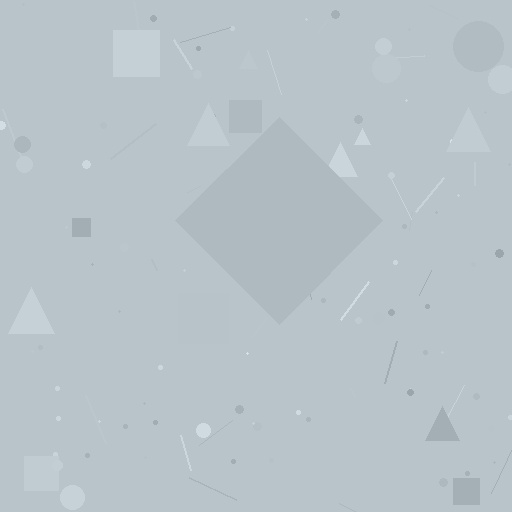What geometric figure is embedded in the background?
A diamond is embedded in the background.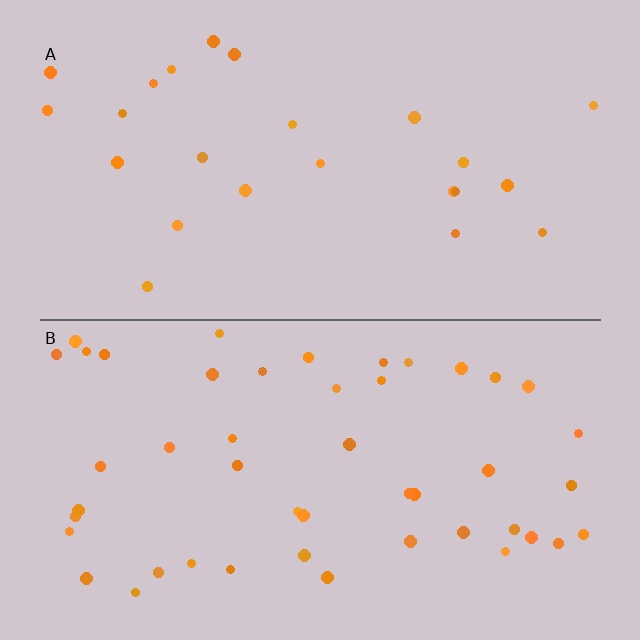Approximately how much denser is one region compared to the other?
Approximately 2.0× — region B over region A.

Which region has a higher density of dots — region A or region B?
B (the bottom).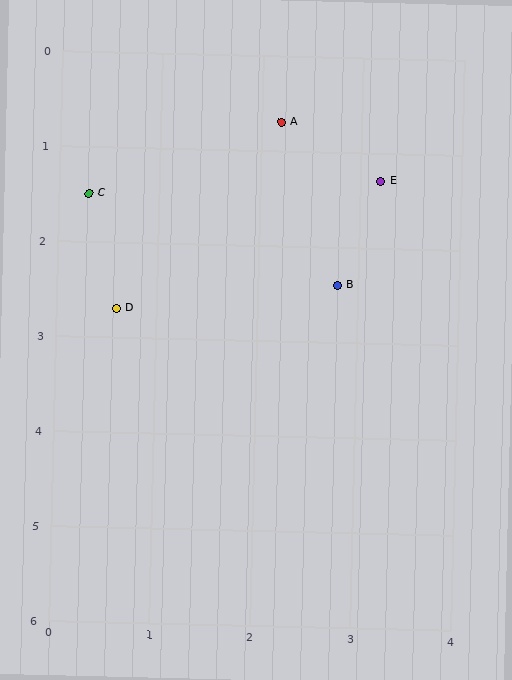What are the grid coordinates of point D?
Point D is at approximately (0.6, 2.7).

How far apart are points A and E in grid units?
Points A and E are about 1.2 grid units apart.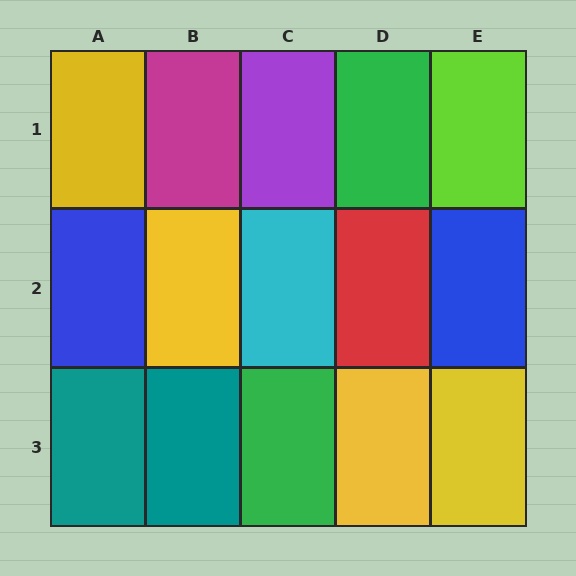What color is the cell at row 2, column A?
Blue.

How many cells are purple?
1 cell is purple.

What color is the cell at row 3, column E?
Yellow.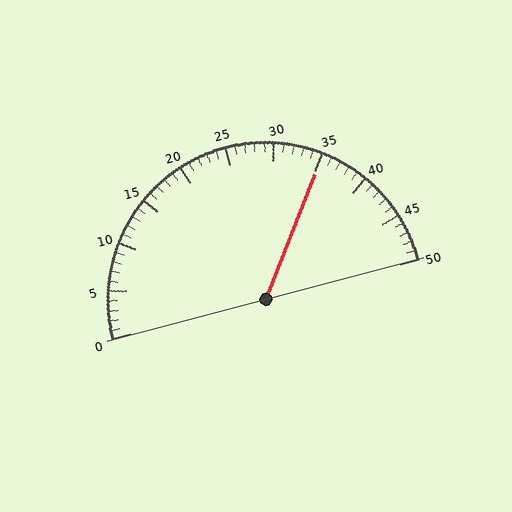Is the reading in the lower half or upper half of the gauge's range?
The reading is in the upper half of the range (0 to 50).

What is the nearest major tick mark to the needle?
The nearest major tick mark is 35.